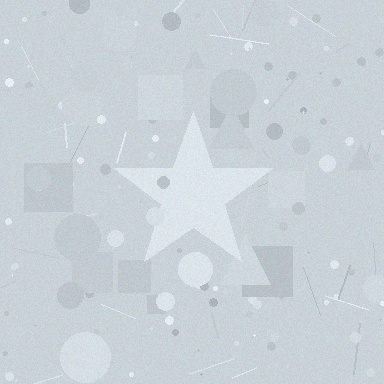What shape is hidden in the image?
A star is hidden in the image.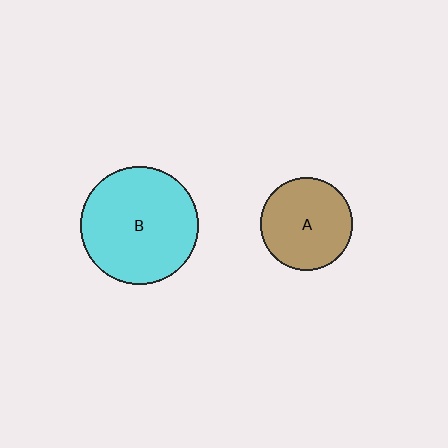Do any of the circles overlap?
No, none of the circles overlap.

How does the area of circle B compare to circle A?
Approximately 1.6 times.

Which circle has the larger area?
Circle B (cyan).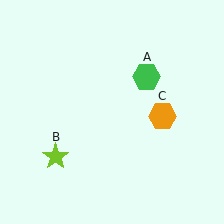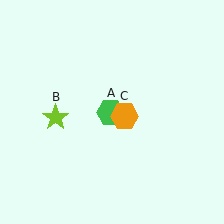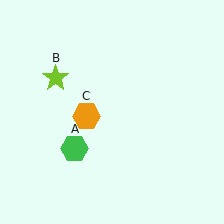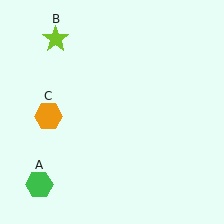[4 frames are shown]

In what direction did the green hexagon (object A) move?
The green hexagon (object A) moved down and to the left.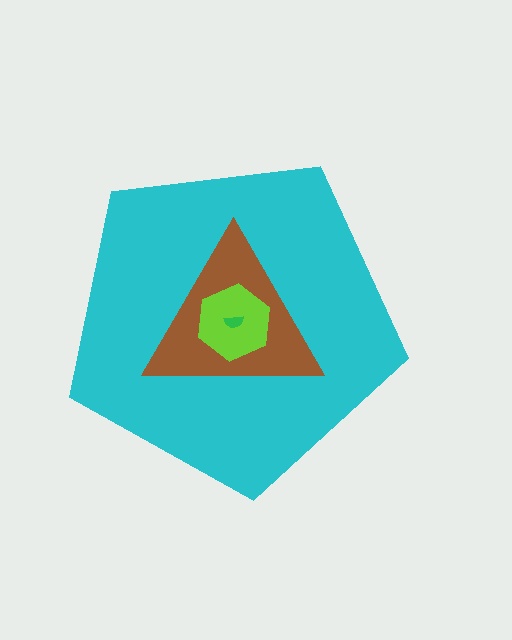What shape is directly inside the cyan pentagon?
The brown triangle.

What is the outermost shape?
The cyan pentagon.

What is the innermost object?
The green semicircle.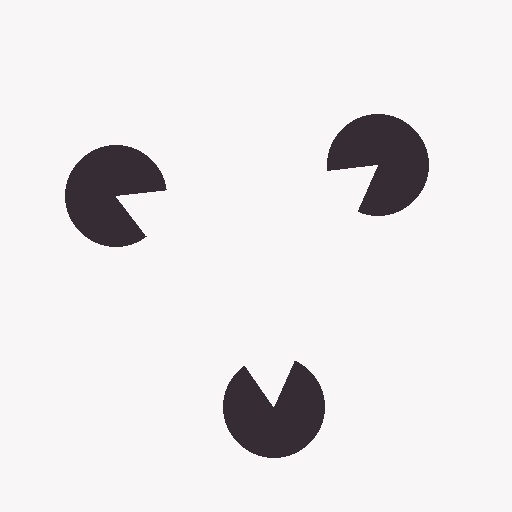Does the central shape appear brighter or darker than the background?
It typically appears slightly brighter than the background, even though no actual brightness change is drawn.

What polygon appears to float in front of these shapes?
An illusory triangle — its edges are inferred from the aligned wedge cuts in the pac-man discs, not physically drawn.